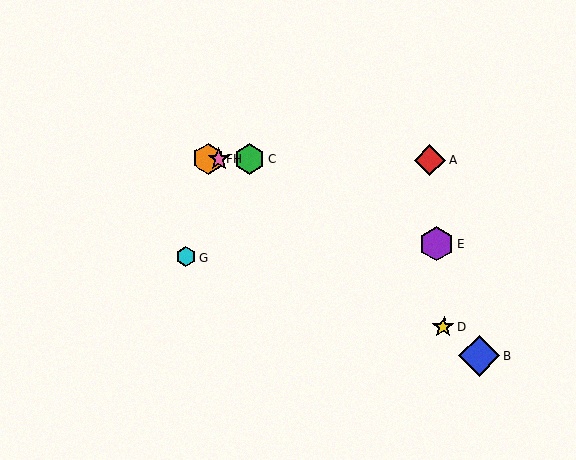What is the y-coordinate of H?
Object H is at y≈159.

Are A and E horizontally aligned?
No, A is at y≈160 and E is at y≈244.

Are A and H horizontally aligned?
Yes, both are at y≈160.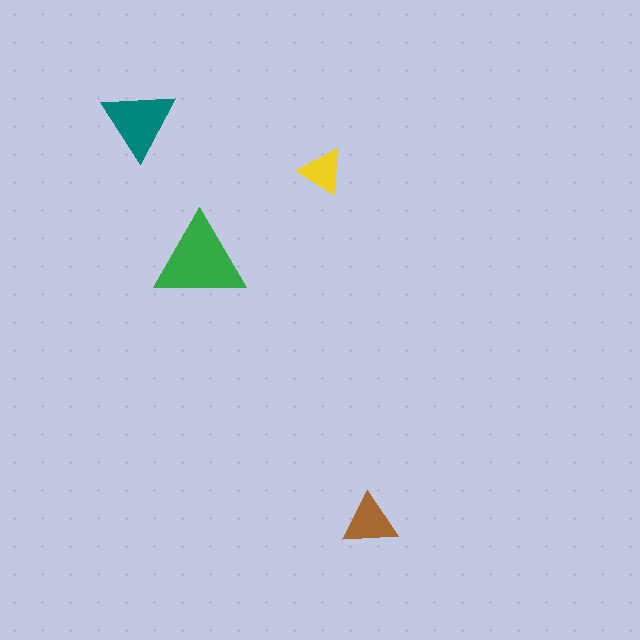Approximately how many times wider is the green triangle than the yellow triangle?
About 2 times wider.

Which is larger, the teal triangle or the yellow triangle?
The teal one.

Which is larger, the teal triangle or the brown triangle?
The teal one.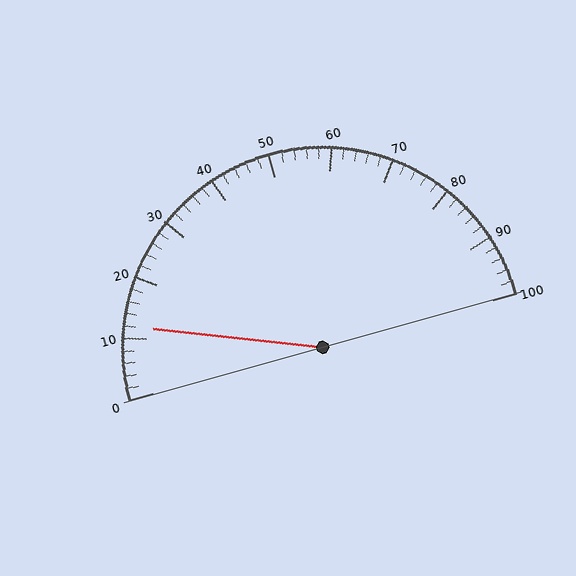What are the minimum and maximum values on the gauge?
The gauge ranges from 0 to 100.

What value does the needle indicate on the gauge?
The needle indicates approximately 12.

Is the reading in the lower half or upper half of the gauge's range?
The reading is in the lower half of the range (0 to 100).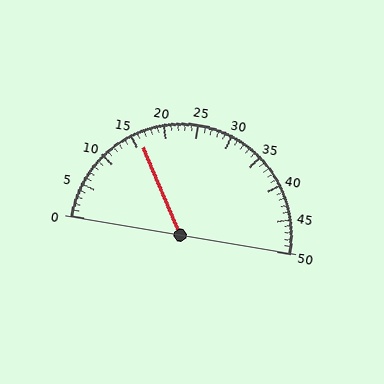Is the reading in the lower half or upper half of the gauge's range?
The reading is in the lower half of the range (0 to 50).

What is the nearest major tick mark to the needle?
The nearest major tick mark is 15.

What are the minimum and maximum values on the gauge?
The gauge ranges from 0 to 50.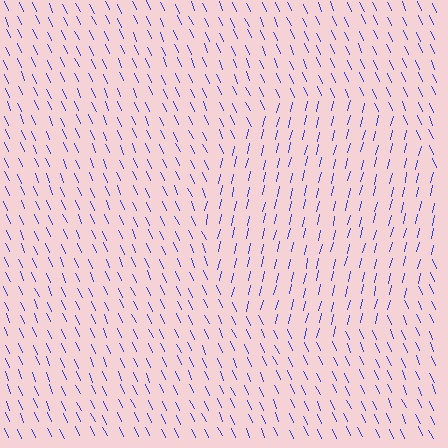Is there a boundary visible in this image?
Yes, there is a texture boundary formed by a change in line orientation.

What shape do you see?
I see a circle.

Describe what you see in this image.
The image is filled with small blue line segments. A circle region in the image has lines oriented differently from the surrounding lines, creating a visible texture boundary.